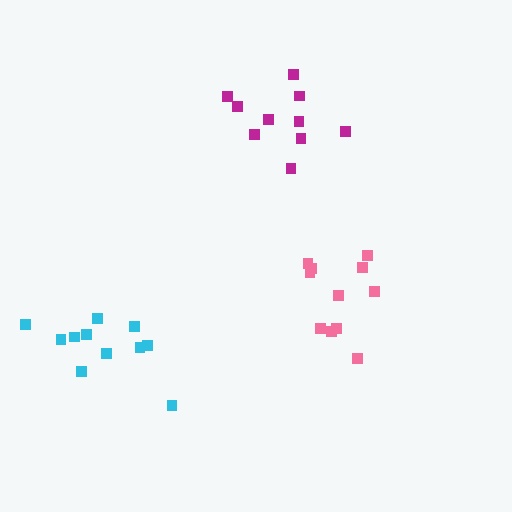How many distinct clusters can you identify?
There are 3 distinct clusters.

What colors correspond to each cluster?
The clusters are colored: cyan, magenta, pink.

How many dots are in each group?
Group 1: 11 dots, Group 2: 10 dots, Group 3: 11 dots (32 total).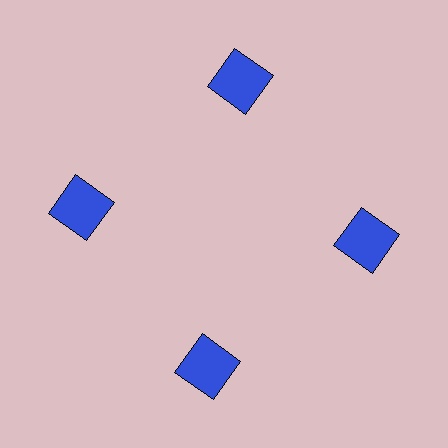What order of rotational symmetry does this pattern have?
This pattern has 4-fold rotational symmetry.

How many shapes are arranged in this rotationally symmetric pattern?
There are 4 shapes, arranged in 4 groups of 1.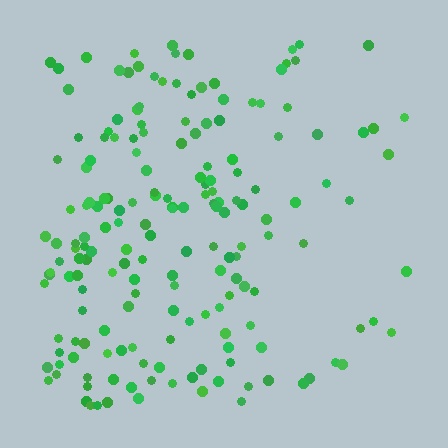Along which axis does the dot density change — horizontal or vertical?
Horizontal.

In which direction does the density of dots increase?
From right to left, with the left side densest.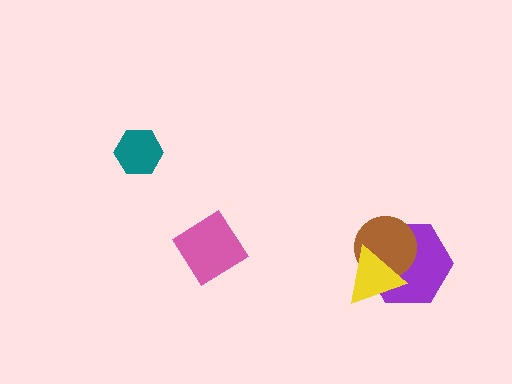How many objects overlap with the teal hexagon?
0 objects overlap with the teal hexagon.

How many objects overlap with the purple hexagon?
2 objects overlap with the purple hexagon.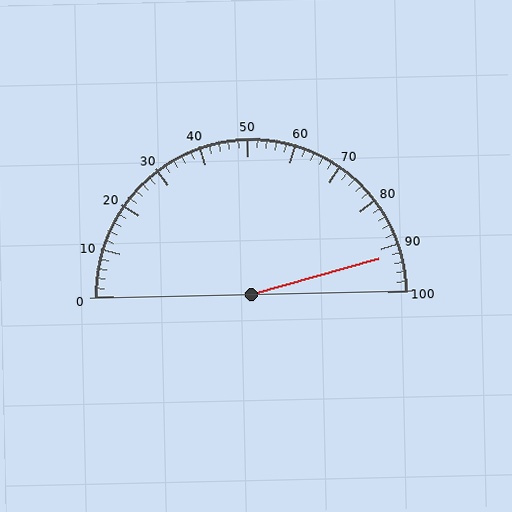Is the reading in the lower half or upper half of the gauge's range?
The reading is in the upper half of the range (0 to 100).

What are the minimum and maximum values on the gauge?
The gauge ranges from 0 to 100.